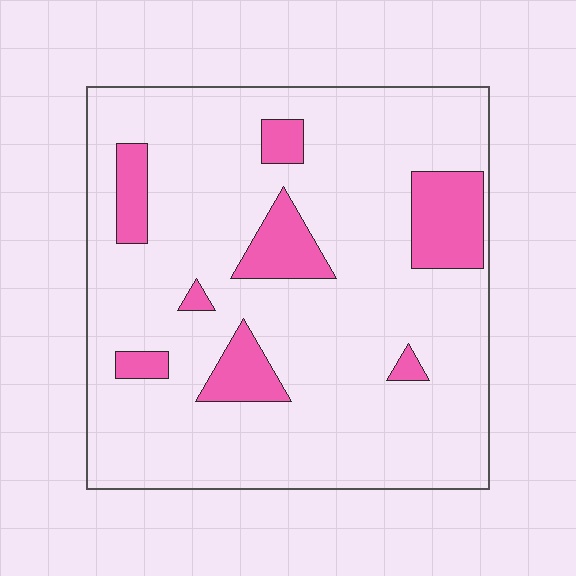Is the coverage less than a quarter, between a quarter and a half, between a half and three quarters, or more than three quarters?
Less than a quarter.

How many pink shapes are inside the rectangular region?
8.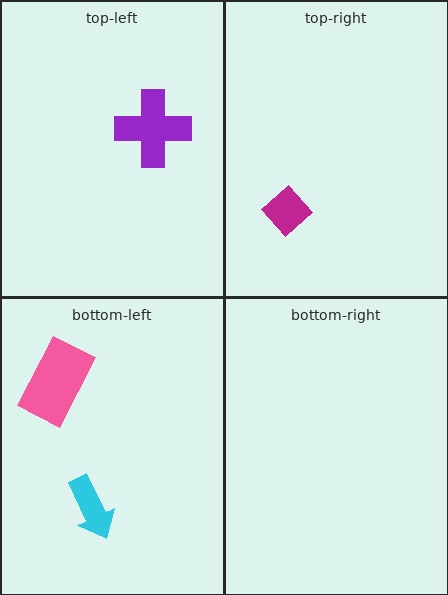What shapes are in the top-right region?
The magenta diamond.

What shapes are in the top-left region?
The purple cross.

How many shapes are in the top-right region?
1.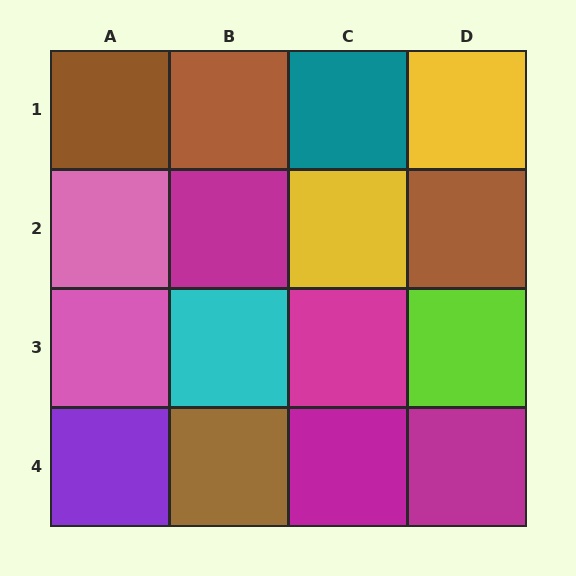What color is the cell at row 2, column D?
Brown.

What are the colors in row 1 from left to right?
Brown, brown, teal, yellow.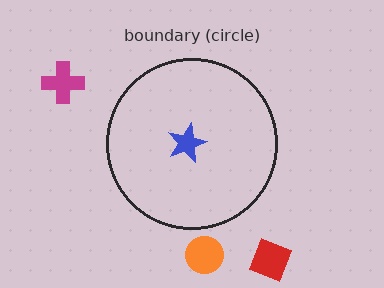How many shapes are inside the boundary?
1 inside, 3 outside.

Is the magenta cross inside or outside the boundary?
Outside.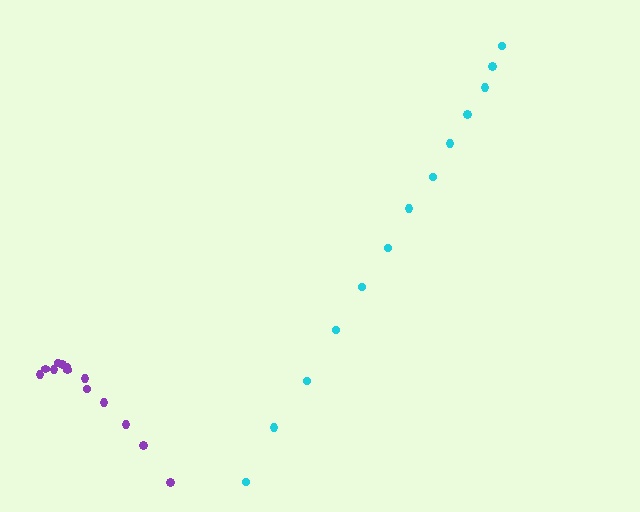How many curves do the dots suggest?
There are 2 distinct paths.